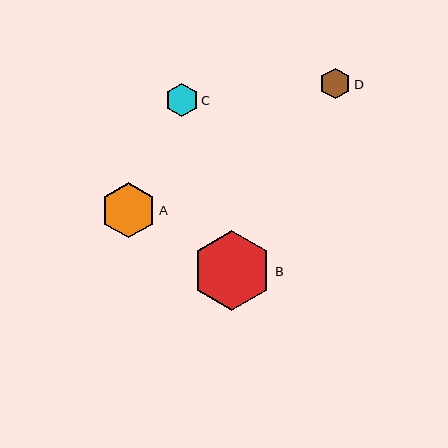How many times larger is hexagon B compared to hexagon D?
Hexagon B is approximately 2.6 times the size of hexagon D.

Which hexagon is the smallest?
Hexagon D is the smallest with a size of approximately 31 pixels.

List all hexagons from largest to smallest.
From largest to smallest: B, A, C, D.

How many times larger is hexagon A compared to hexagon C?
Hexagon A is approximately 1.7 times the size of hexagon C.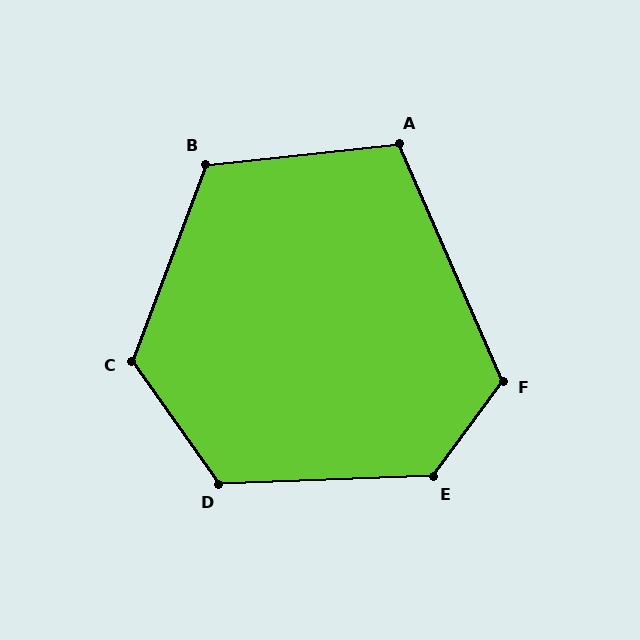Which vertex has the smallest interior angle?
A, at approximately 108 degrees.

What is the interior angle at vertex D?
Approximately 123 degrees (obtuse).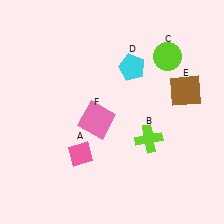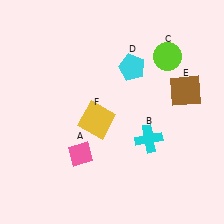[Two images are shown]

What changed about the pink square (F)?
In Image 1, F is pink. In Image 2, it changed to yellow.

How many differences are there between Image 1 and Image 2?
There are 2 differences between the two images.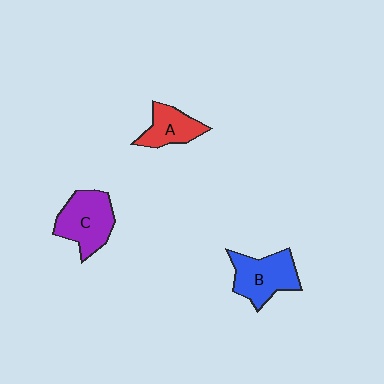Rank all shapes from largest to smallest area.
From largest to smallest: C (purple), B (blue), A (red).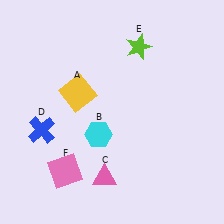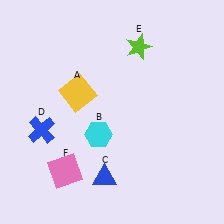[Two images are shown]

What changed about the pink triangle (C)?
In Image 1, C is pink. In Image 2, it changed to blue.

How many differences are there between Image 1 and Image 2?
There is 1 difference between the two images.